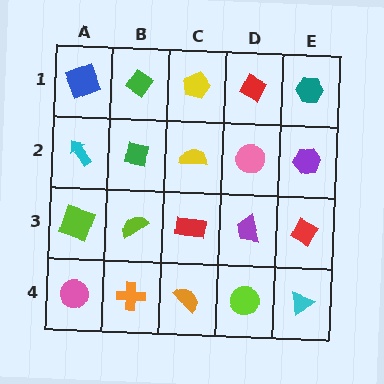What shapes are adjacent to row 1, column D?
A pink circle (row 2, column D), a yellow pentagon (row 1, column C), a teal hexagon (row 1, column E).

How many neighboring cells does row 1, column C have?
3.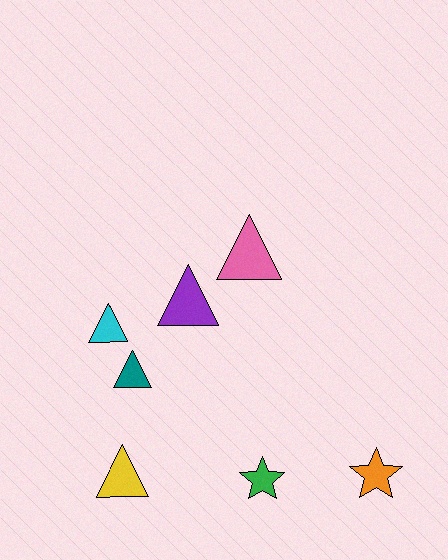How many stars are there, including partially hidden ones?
There are 2 stars.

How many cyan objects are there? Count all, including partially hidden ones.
There is 1 cyan object.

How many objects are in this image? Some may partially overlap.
There are 7 objects.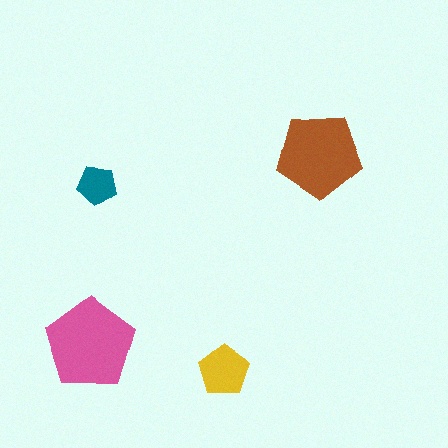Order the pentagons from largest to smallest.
the pink one, the brown one, the yellow one, the teal one.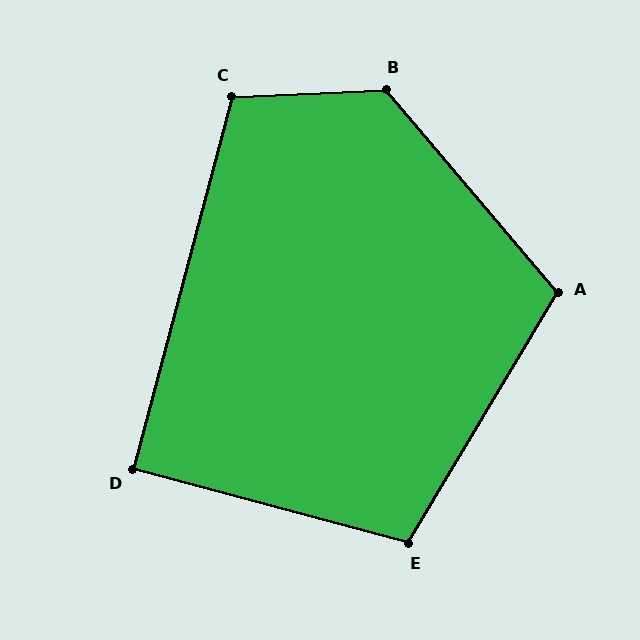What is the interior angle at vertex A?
Approximately 109 degrees (obtuse).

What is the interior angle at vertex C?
Approximately 108 degrees (obtuse).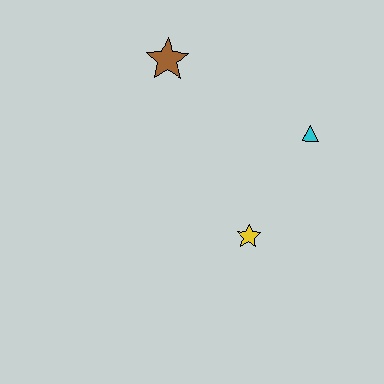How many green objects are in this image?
There are no green objects.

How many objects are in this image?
There are 3 objects.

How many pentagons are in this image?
There are no pentagons.